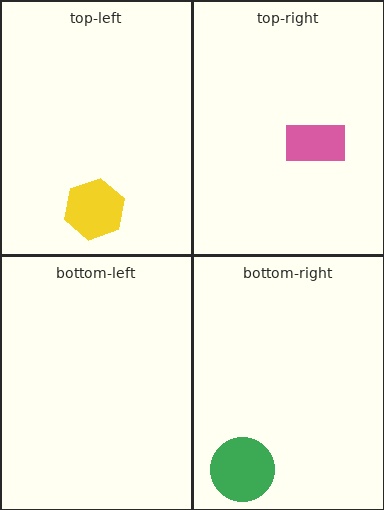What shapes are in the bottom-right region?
The green circle.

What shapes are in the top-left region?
The yellow hexagon.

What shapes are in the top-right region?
The pink rectangle.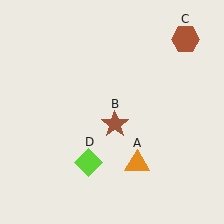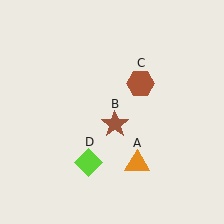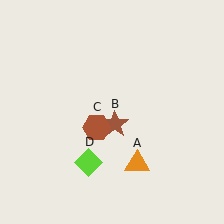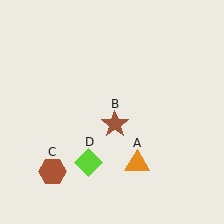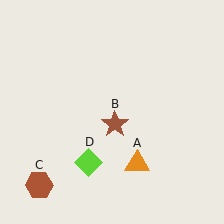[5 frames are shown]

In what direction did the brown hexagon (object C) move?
The brown hexagon (object C) moved down and to the left.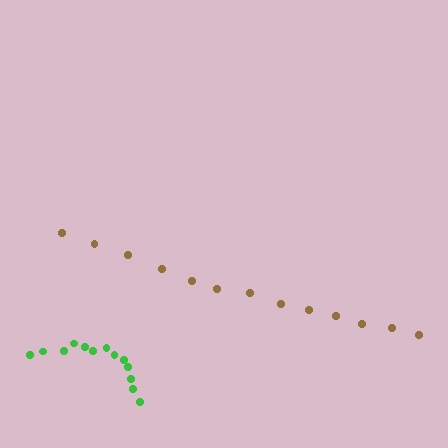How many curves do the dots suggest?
There are 2 distinct paths.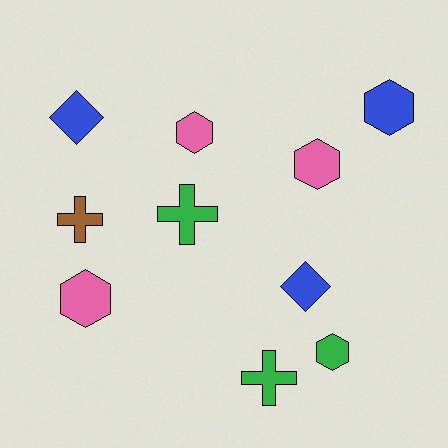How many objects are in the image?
There are 10 objects.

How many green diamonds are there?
There are no green diamonds.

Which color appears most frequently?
Blue, with 3 objects.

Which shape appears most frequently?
Hexagon, with 5 objects.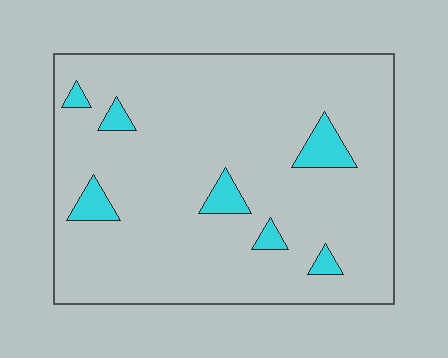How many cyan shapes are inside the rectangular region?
7.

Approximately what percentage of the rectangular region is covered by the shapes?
Approximately 10%.